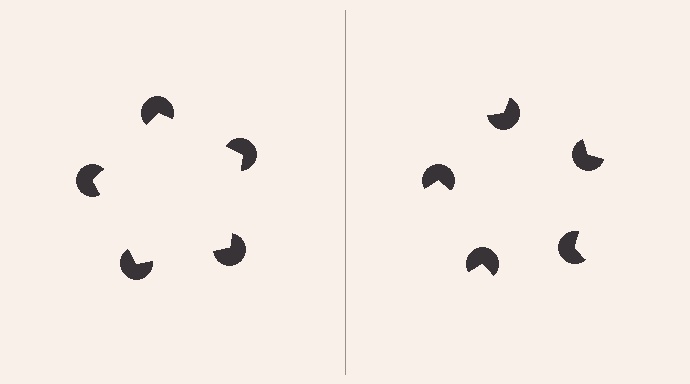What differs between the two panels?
The pac-man discs are positioned identically on both sides; only the wedge orientations differ. On the left they align to a pentagon; on the right they are misaligned.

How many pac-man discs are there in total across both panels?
10 — 5 on each side.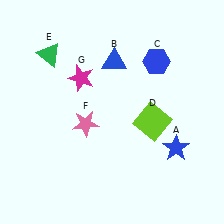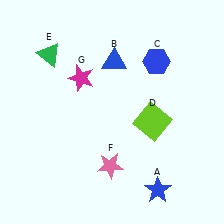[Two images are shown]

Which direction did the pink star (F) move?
The pink star (F) moved down.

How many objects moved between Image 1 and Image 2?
2 objects moved between the two images.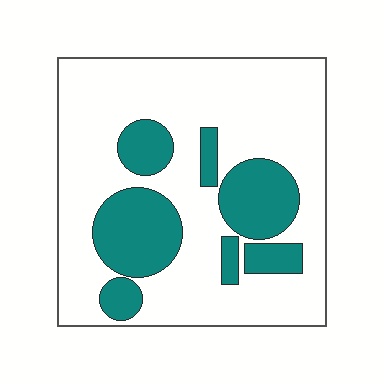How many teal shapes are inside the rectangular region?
7.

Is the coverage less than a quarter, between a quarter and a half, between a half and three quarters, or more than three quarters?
Between a quarter and a half.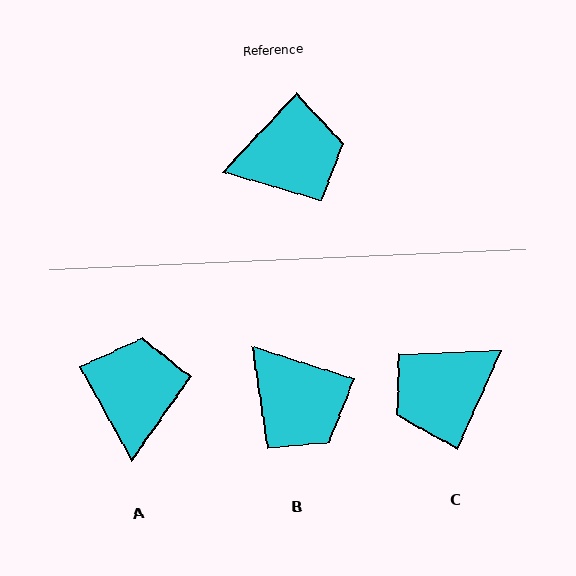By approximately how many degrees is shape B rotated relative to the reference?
Approximately 65 degrees clockwise.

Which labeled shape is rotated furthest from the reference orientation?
C, about 162 degrees away.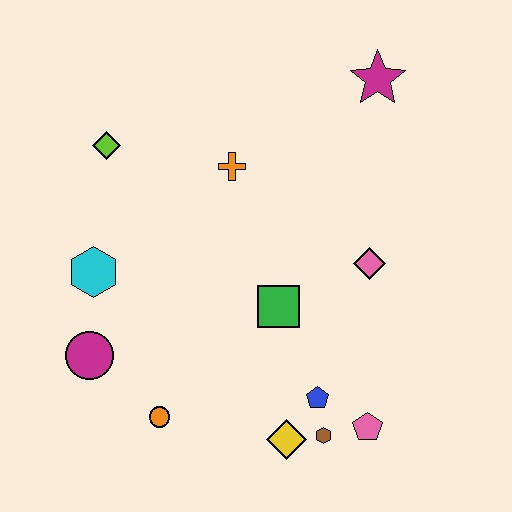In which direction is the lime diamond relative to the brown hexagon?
The lime diamond is above the brown hexagon.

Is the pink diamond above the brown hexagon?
Yes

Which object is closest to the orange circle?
The magenta circle is closest to the orange circle.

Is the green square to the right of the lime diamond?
Yes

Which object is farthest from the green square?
The magenta star is farthest from the green square.